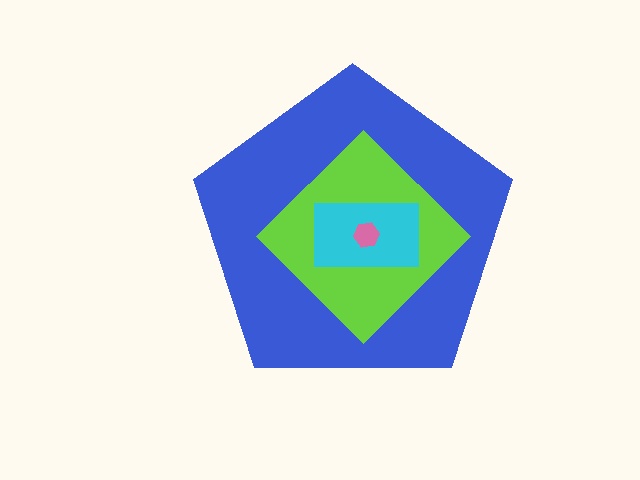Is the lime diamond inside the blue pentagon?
Yes.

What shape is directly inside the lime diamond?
The cyan rectangle.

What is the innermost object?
The pink hexagon.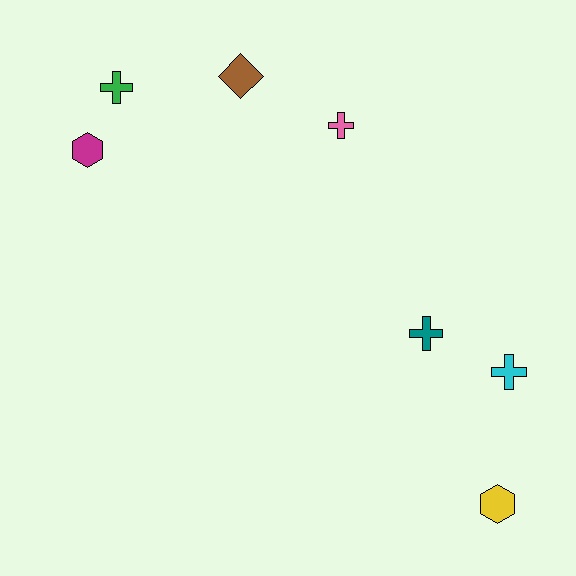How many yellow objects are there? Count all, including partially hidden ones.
There is 1 yellow object.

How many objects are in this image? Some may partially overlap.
There are 7 objects.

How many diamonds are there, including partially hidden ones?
There is 1 diamond.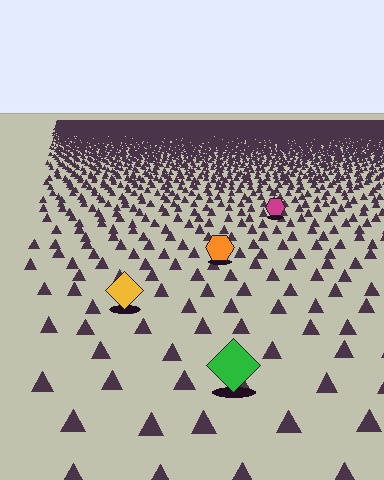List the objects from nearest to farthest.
From nearest to farthest: the green diamond, the yellow diamond, the orange hexagon, the magenta hexagon.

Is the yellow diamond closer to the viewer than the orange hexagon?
Yes. The yellow diamond is closer — you can tell from the texture gradient: the ground texture is coarser near it.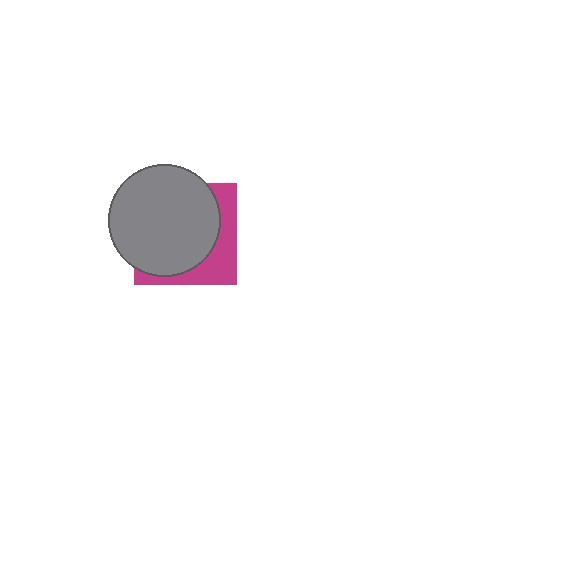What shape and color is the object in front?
The object in front is a gray circle.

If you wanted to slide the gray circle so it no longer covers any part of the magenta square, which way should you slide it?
Slide it toward the upper-left — that is the most direct way to separate the two shapes.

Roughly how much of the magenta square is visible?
A small part of it is visible (roughly 32%).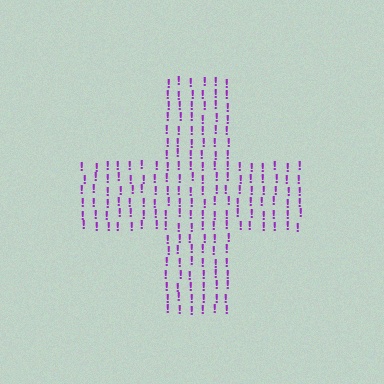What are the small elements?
The small elements are exclamation marks.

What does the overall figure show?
The overall figure shows a cross.